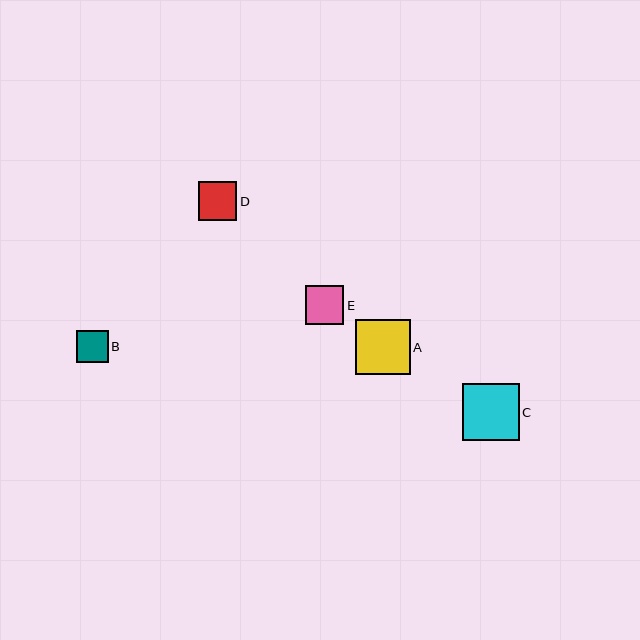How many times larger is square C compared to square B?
Square C is approximately 1.8 times the size of square B.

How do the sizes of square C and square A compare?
Square C and square A are approximately the same size.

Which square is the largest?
Square C is the largest with a size of approximately 57 pixels.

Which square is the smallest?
Square B is the smallest with a size of approximately 32 pixels.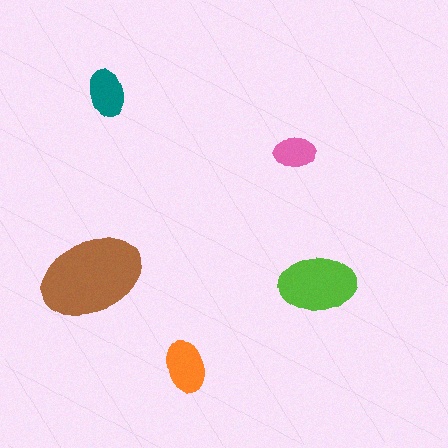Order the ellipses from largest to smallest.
the brown one, the lime one, the orange one, the teal one, the pink one.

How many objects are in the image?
There are 5 objects in the image.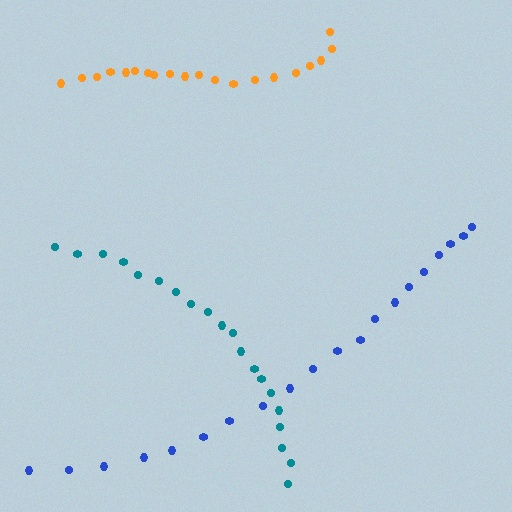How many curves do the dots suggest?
There are 3 distinct paths.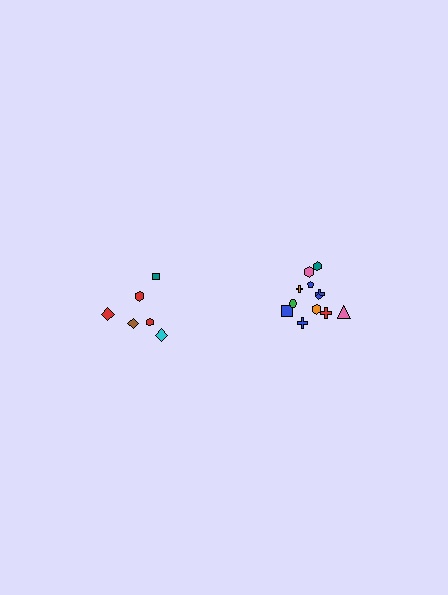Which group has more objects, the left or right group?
The right group.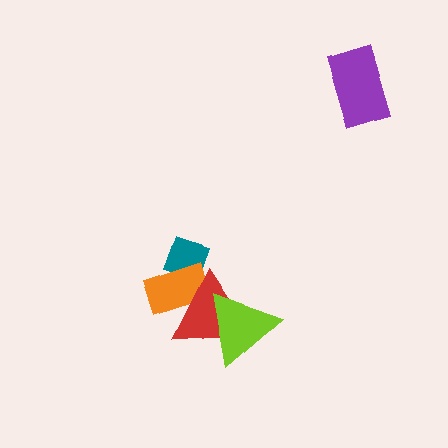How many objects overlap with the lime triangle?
1 object overlaps with the lime triangle.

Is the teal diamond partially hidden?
Yes, it is partially covered by another shape.